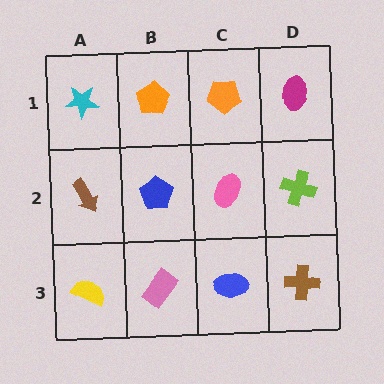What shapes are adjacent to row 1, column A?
A brown arrow (row 2, column A), an orange pentagon (row 1, column B).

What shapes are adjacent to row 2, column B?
An orange pentagon (row 1, column B), a pink rectangle (row 3, column B), a brown arrow (row 2, column A), a pink ellipse (row 2, column C).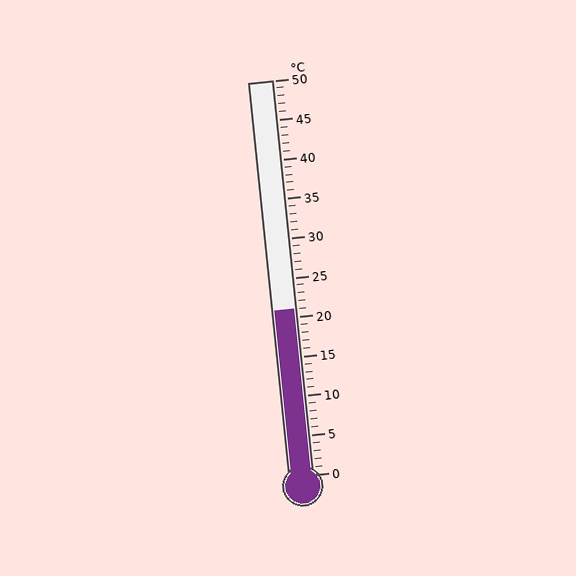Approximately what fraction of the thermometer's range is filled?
The thermometer is filled to approximately 40% of its range.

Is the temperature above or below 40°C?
The temperature is below 40°C.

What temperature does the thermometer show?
The thermometer shows approximately 21°C.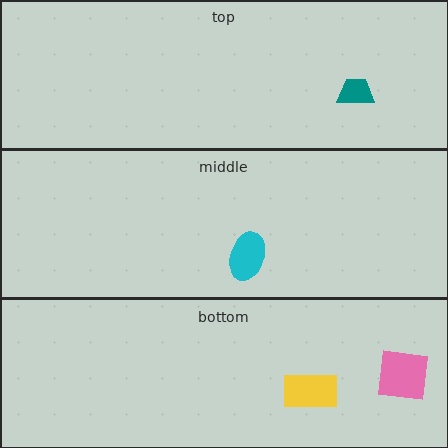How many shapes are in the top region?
1.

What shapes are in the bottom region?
The pink square, the yellow rectangle.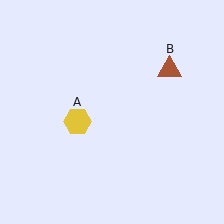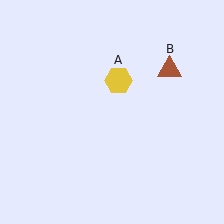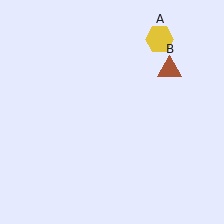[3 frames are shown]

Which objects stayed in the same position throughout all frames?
Brown triangle (object B) remained stationary.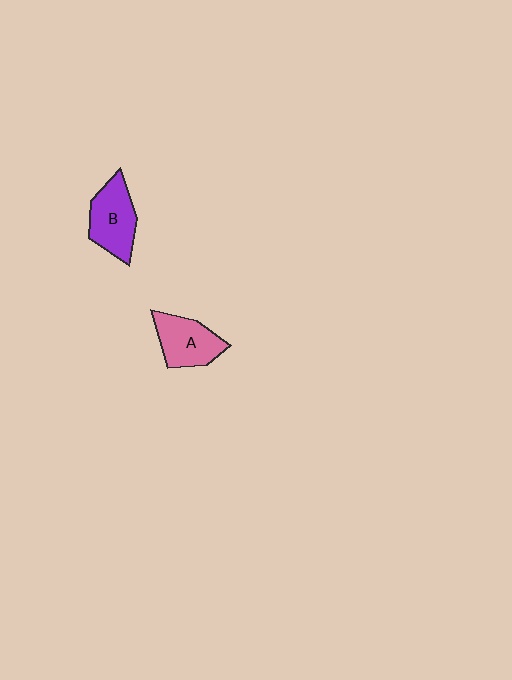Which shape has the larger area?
Shape B (purple).